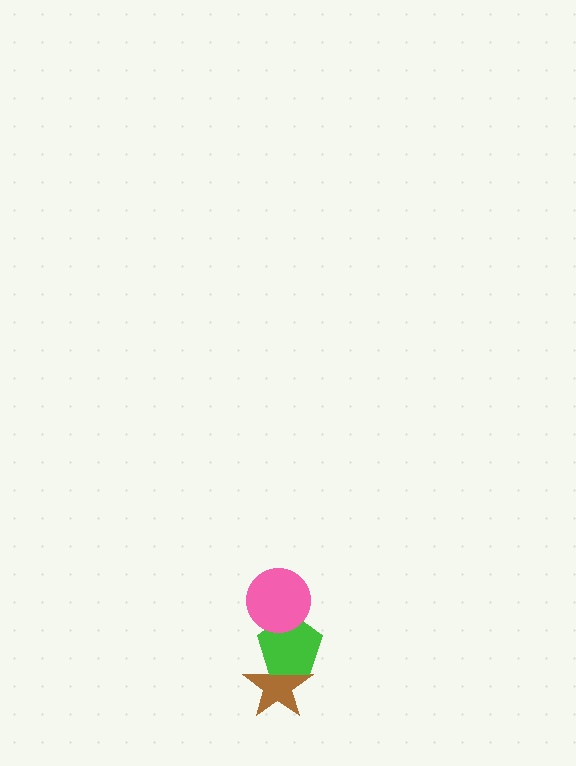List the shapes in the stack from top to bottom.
From top to bottom: the pink circle, the green pentagon, the brown star.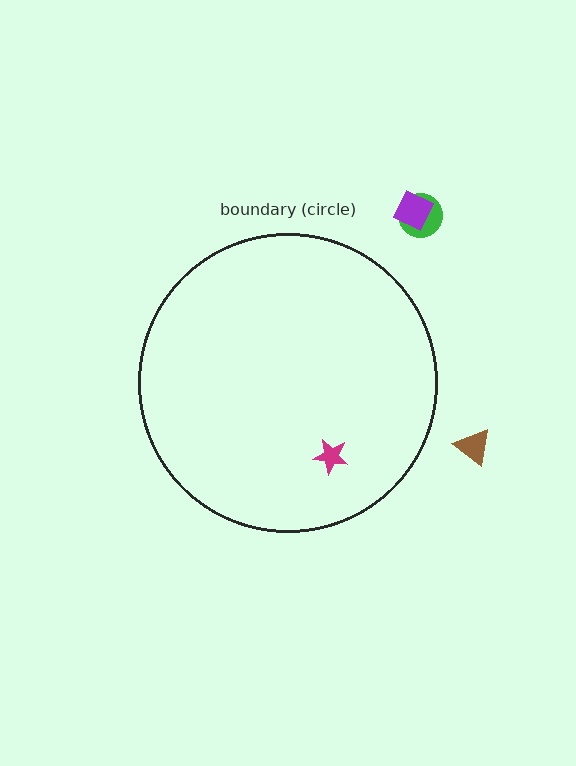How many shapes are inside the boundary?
1 inside, 3 outside.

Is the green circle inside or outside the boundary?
Outside.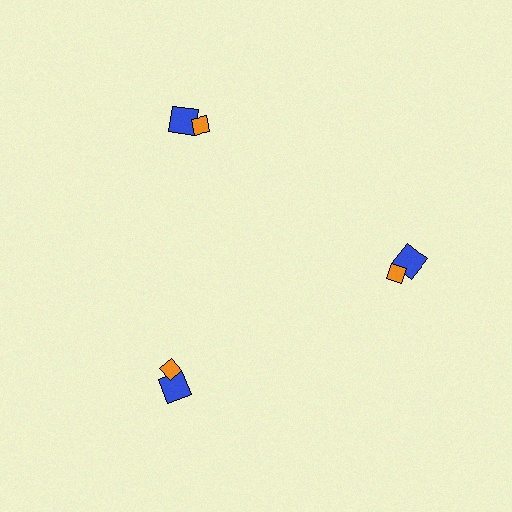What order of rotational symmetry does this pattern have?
This pattern has 3-fold rotational symmetry.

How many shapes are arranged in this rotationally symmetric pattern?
There are 6 shapes, arranged in 3 groups of 2.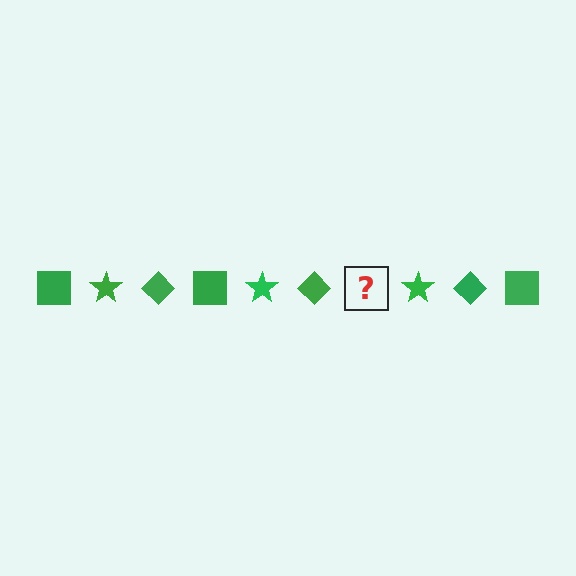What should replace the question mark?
The question mark should be replaced with a green square.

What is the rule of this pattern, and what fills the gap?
The rule is that the pattern cycles through square, star, diamond shapes in green. The gap should be filled with a green square.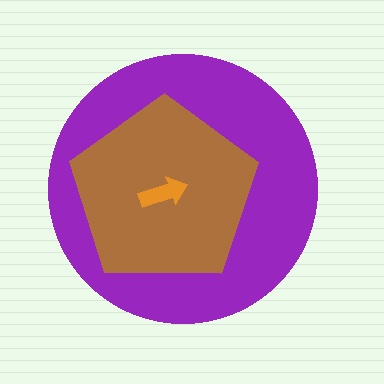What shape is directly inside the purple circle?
The brown pentagon.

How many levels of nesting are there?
3.